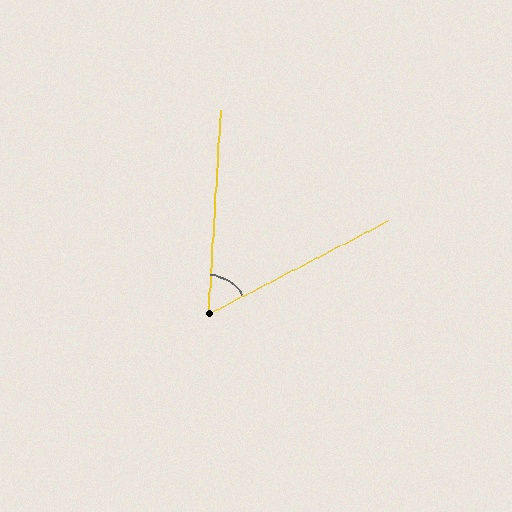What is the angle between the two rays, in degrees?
Approximately 59 degrees.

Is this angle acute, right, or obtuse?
It is acute.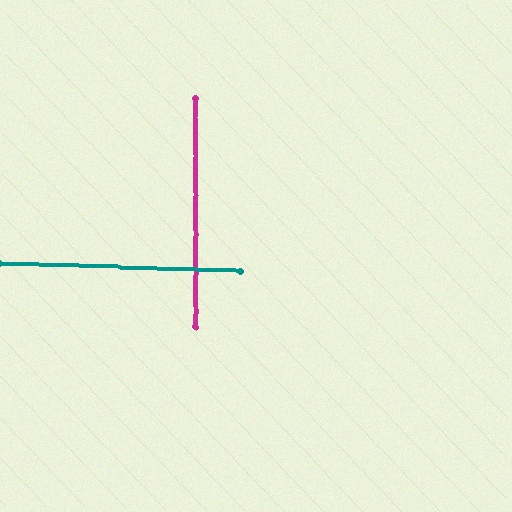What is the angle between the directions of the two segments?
Approximately 88 degrees.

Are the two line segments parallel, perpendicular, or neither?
Perpendicular — they meet at approximately 88°.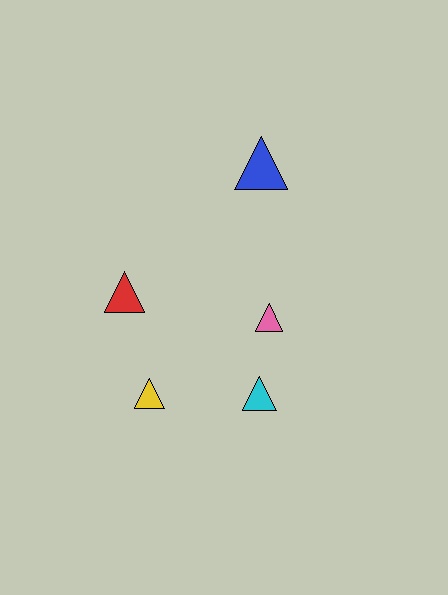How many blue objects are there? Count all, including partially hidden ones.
There is 1 blue object.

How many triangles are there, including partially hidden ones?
There are 5 triangles.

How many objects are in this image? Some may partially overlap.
There are 5 objects.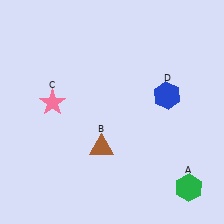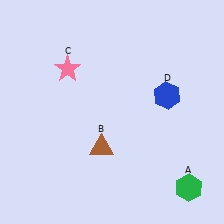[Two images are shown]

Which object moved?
The pink star (C) moved up.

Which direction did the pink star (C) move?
The pink star (C) moved up.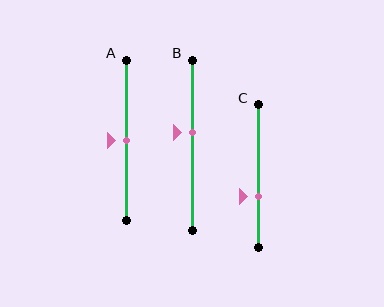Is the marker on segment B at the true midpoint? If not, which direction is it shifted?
No, the marker on segment B is shifted upward by about 7% of the segment length.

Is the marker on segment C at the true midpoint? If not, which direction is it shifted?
No, the marker on segment C is shifted downward by about 14% of the segment length.